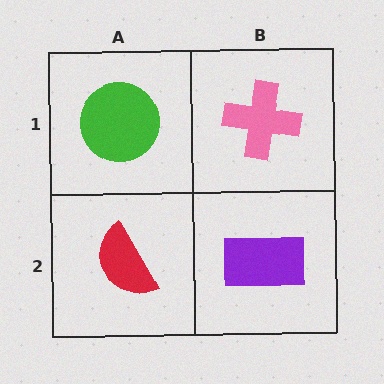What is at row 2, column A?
A red semicircle.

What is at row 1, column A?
A green circle.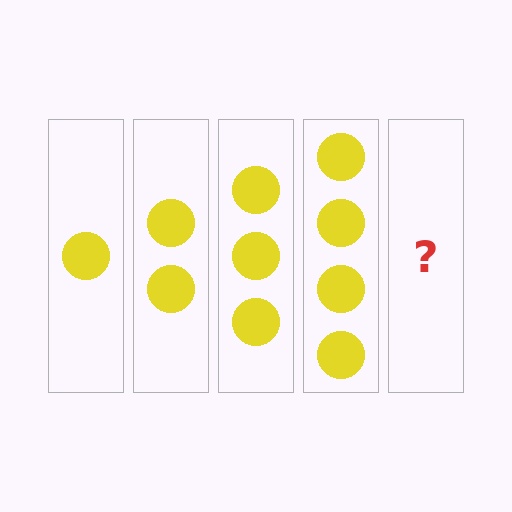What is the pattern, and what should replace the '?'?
The pattern is that each step adds one more circle. The '?' should be 5 circles.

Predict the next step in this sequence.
The next step is 5 circles.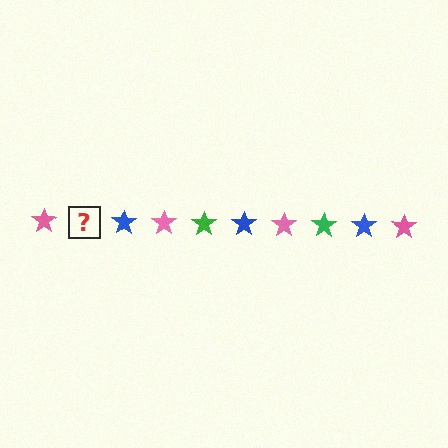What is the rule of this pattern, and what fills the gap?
The rule is that the pattern cycles through pink, green, blue stars. The gap should be filled with a green star.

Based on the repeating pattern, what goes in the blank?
The blank should be a green star.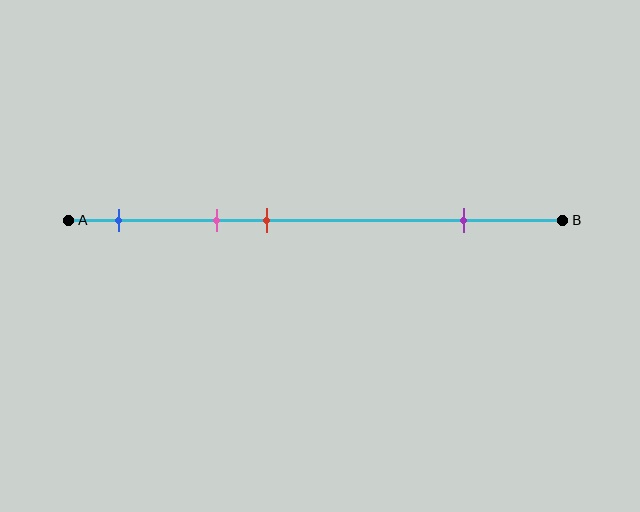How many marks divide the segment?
There are 4 marks dividing the segment.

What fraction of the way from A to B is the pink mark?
The pink mark is approximately 30% (0.3) of the way from A to B.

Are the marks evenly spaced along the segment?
No, the marks are not evenly spaced.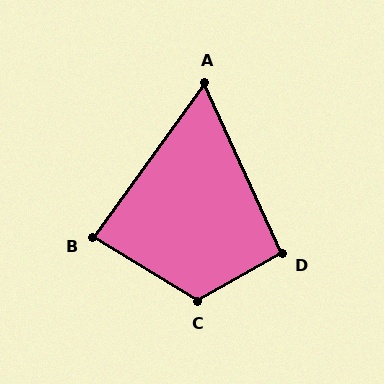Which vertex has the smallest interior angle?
A, at approximately 61 degrees.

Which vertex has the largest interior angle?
C, at approximately 119 degrees.